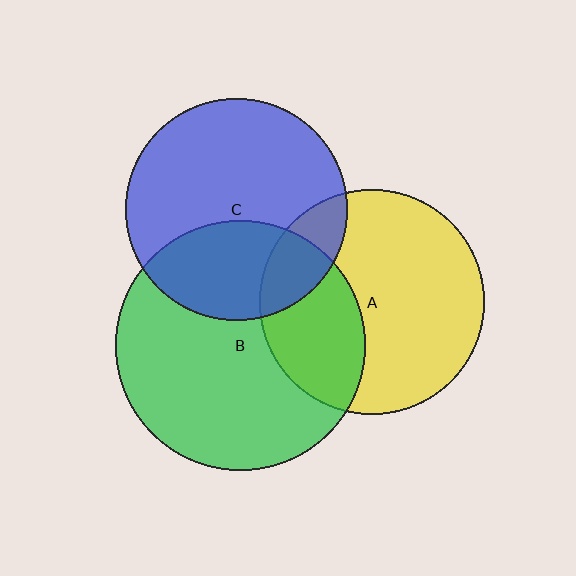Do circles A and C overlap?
Yes.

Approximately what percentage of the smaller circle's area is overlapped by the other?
Approximately 15%.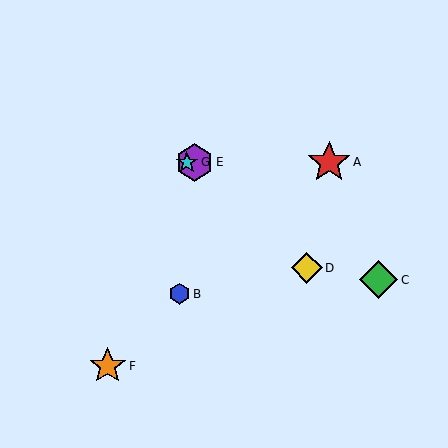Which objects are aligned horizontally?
Objects A, E, G are aligned horizontally.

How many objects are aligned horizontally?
3 objects (A, E, G) are aligned horizontally.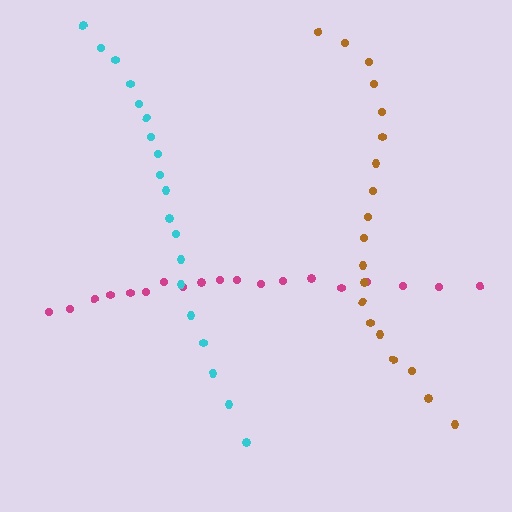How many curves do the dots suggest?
There are 3 distinct paths.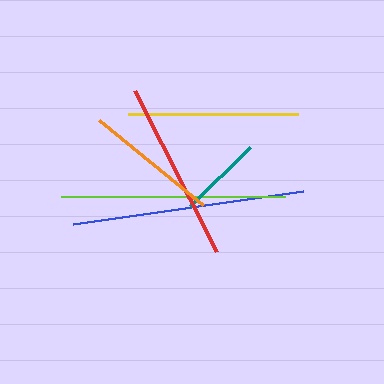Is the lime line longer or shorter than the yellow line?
The lime line is longer than the yellow line.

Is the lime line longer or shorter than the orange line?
The lime line is longer than the orange line.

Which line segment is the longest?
The blue line is the longest at approximately 232 pixels.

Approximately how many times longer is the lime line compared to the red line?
The lime line is approximately 1.2 times the length of the red line.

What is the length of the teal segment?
The teal segment is approximately 84 pixels long.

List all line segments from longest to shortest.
From longest to shortest: blue, lime, red, yellow, orange, teal.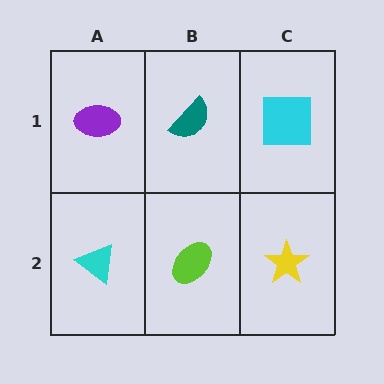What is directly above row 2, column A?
A purple ellipse.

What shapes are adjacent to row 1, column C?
A yellow star (row 2, column C), a teal semicircle (row 1, column B).